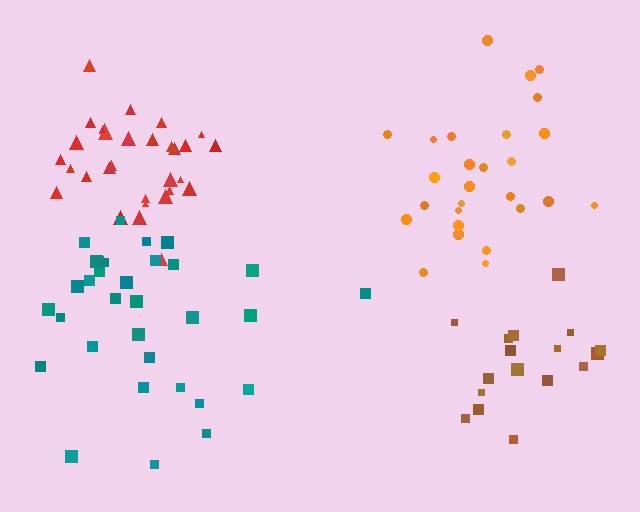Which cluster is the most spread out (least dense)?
Teal.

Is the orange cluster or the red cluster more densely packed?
Red.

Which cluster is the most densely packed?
Red.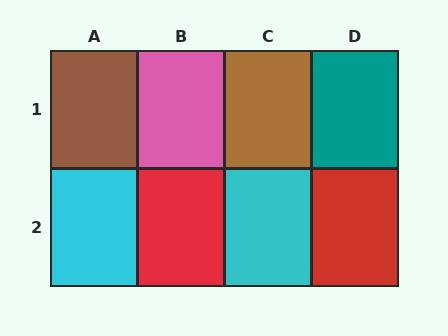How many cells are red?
2 cells are red.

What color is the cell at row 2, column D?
Red.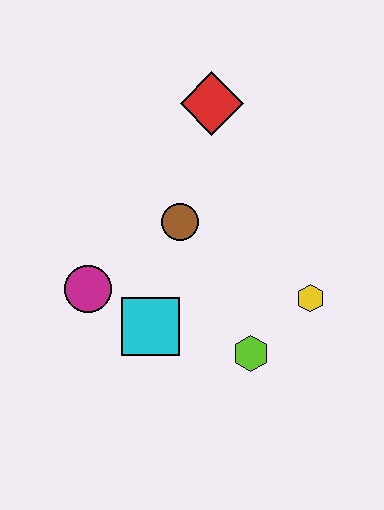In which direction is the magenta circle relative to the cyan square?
The magenta circle is to the left of the cyan square.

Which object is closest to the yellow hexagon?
The lime hexagon is closest to the yellow hexagon.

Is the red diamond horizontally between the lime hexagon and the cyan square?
Yes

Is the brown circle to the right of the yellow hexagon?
No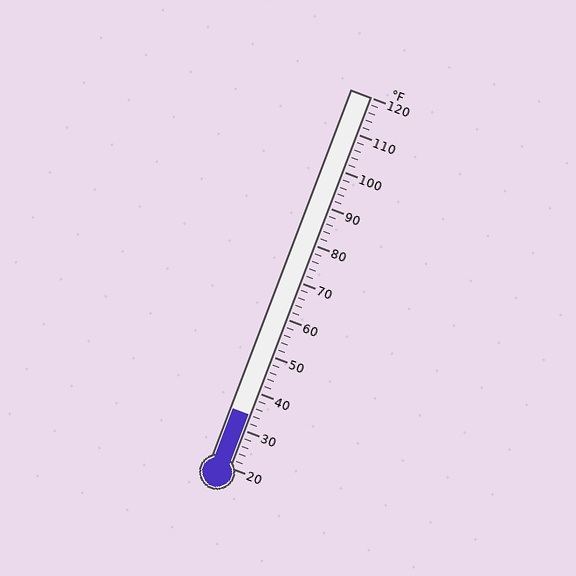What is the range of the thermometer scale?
The thermometer scale ranges from 20°F to 120°F.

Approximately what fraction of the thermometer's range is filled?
The thermometer is filled to approximately 15% of its range.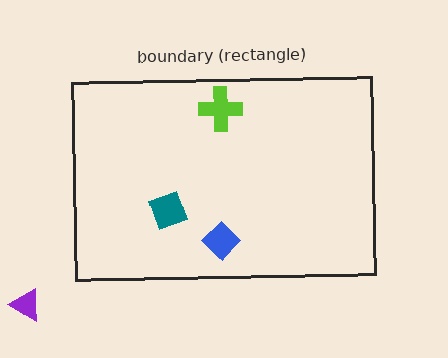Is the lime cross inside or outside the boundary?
Inside.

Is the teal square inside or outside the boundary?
Inside.